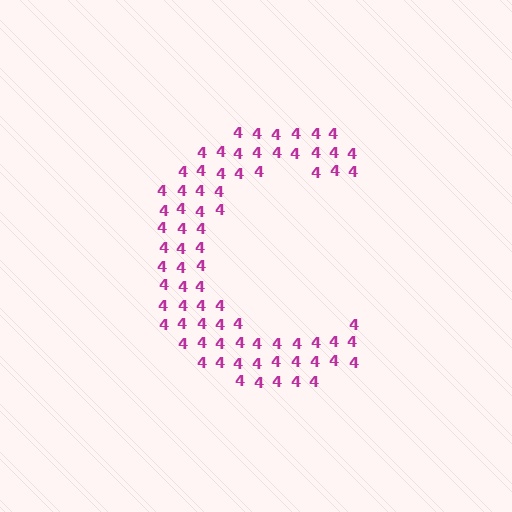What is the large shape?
The large shape is the letter C.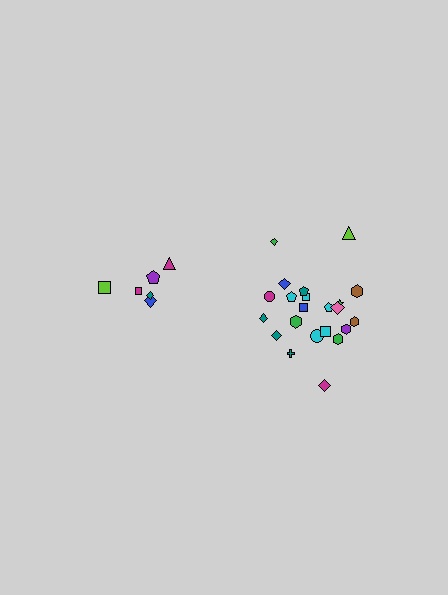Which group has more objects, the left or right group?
The right group.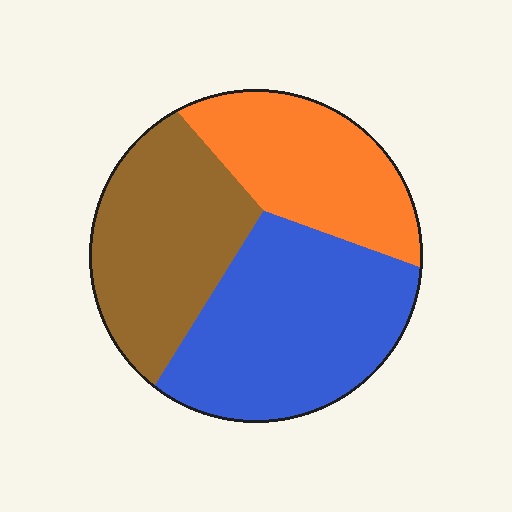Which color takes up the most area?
Blue, at roughly 40%.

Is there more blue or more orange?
Blue.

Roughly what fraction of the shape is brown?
Brown covers roughly 30% of the shape.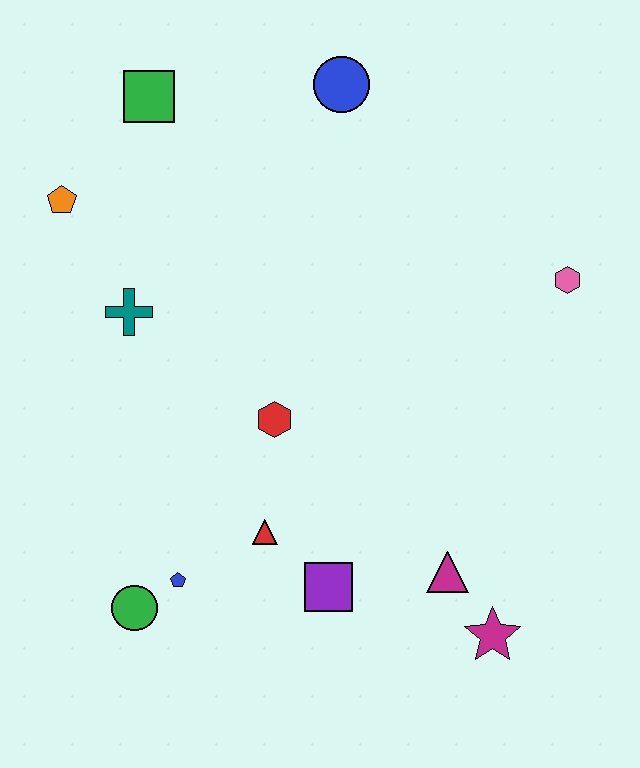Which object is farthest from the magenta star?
The green square is farthest from the magenta star.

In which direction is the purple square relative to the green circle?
The purple square is to the right of the green circle.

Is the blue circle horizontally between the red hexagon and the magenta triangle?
Yes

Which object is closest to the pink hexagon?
The blue circle is closest to the pink hexagon.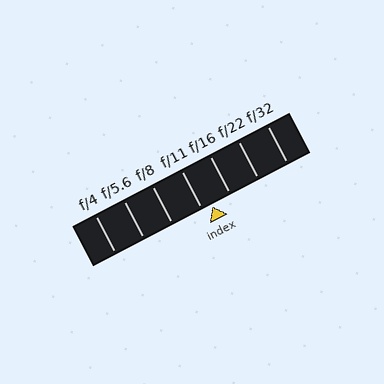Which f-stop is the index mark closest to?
The index mark is closest to f/11.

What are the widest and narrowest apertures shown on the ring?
The widest aperture shown is f/4 and the narrowest is f/32.